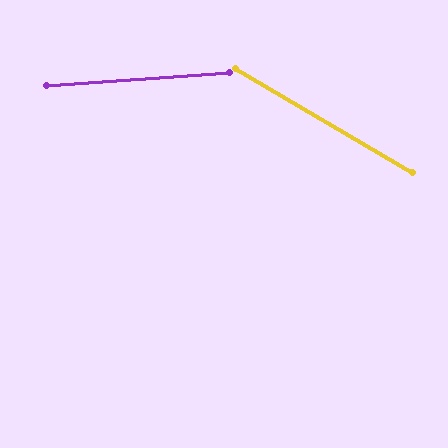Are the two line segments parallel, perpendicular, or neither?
Neither parallel nor perpendicular — they differ by about 35°.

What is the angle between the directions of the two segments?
Approximately 35 degrees.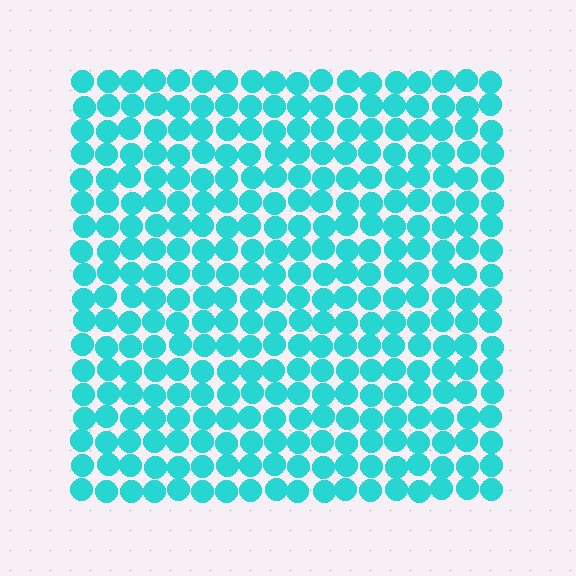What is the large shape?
The large shape is a square.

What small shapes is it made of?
It is made of small circles.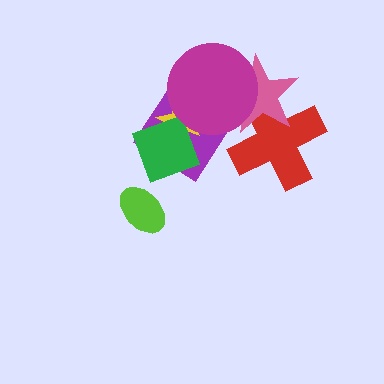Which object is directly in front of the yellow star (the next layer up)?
The green diamond is directly in front of the yellow star.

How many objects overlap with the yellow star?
3 objects overlap with the yellow star.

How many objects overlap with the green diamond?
2 objects overlap with the green diamond.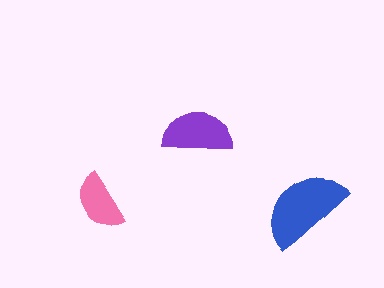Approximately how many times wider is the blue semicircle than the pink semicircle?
About 1.5 times wider.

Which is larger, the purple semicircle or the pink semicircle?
The purple one.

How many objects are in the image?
There are 3 objects in the image.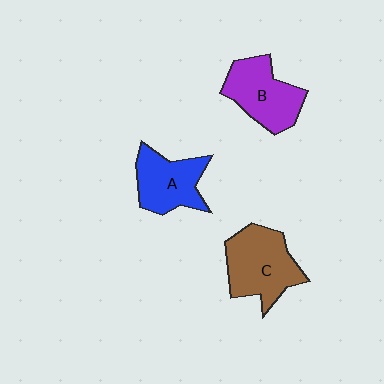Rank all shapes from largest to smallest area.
From largest to smallest: C (brown), B (purple), A (blue).